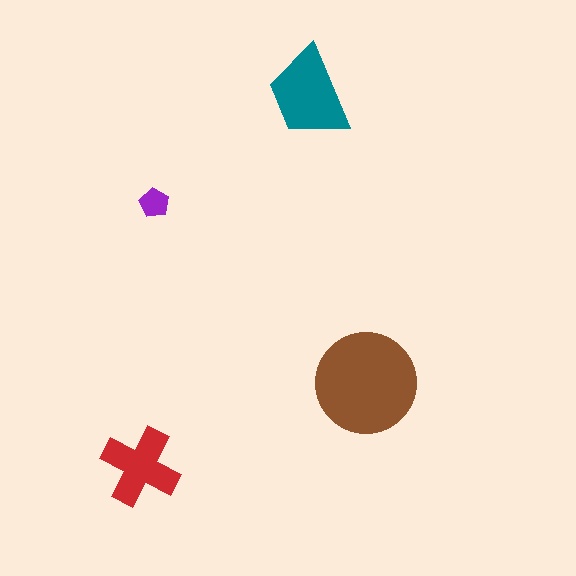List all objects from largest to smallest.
The brown circle, the teal trapezoid, the red cross, the purple pentagon.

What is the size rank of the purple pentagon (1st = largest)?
4th.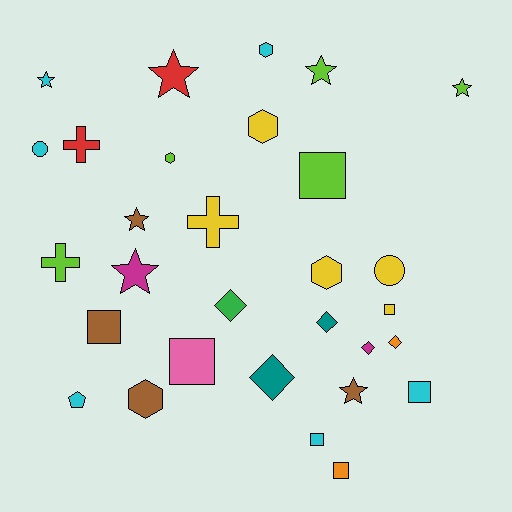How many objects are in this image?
There are 30 objects.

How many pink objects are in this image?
There is 1 pink object.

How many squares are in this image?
There are 7 squares.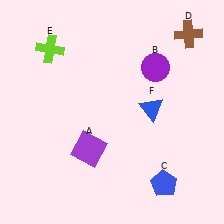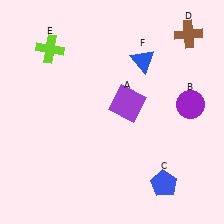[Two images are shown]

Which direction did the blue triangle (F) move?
The blue triangle (F) moved up.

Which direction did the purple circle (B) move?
The purple circle (B) moved down.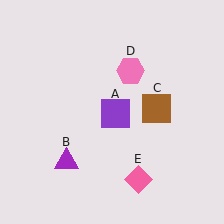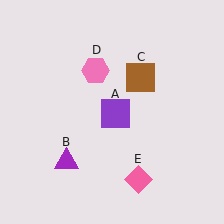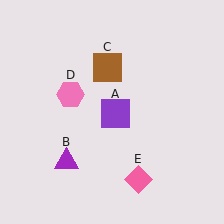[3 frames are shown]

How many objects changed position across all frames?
2 objects changed position: brown square (object C), pink hexagon (object D).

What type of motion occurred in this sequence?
The brown square (object C), pink hexagon (object D) rotated counterclockwise around the center of the scene.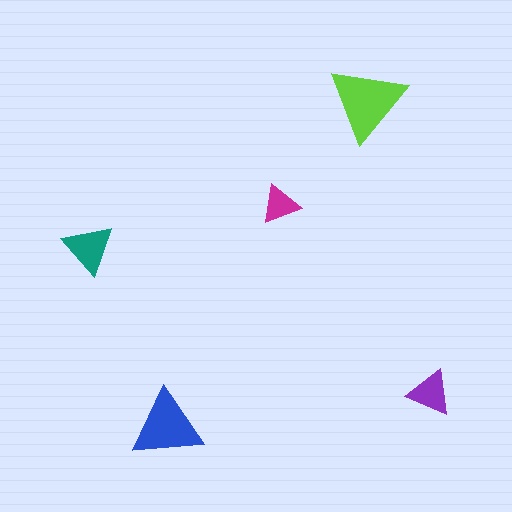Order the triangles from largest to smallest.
the lime one, the blue one, the teal one, the purple one, the magenta one.